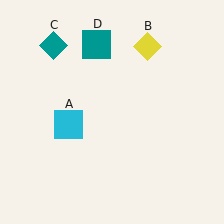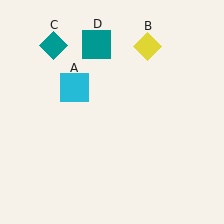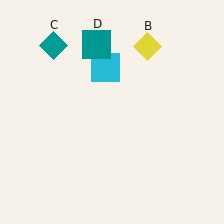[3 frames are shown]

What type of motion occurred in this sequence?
The cyan square (object A) rotated clockwise around the center of the scene.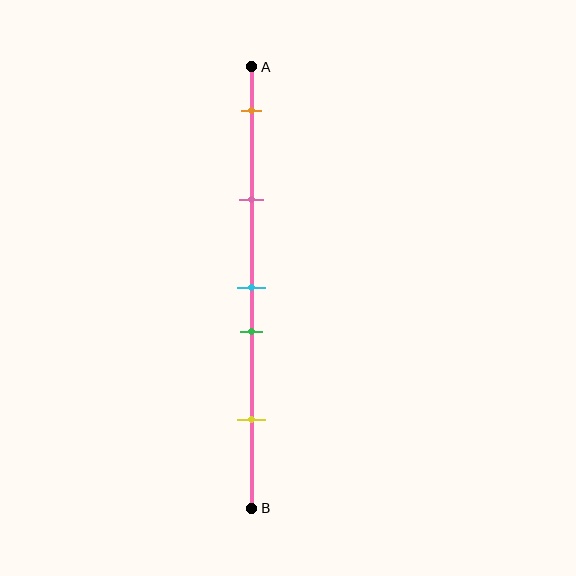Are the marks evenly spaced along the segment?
No, the marks are not evenly spaced.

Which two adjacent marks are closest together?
The cyan and green marks are the closest adjacent pair.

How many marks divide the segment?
There are 5 marks dividing the segment.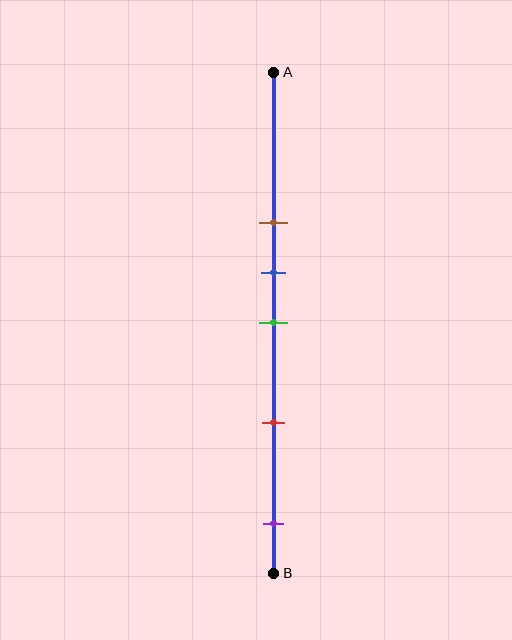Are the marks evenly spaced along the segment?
No, the marks are not evenly spaced.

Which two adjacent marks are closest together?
The blue and green marks are the closest adjacent pair.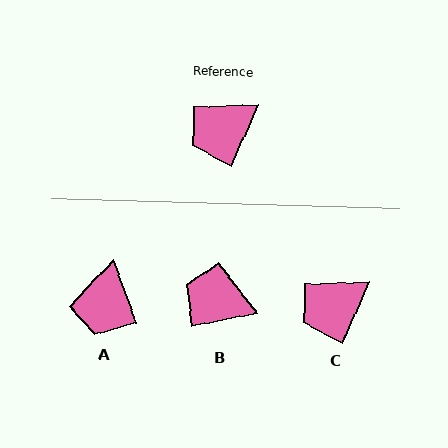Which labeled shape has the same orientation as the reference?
C.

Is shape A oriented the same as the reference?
No, it is off by about 44 degrees.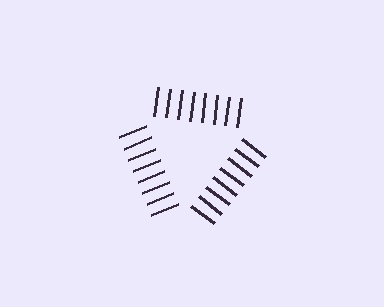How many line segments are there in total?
24 — 8 along each of the 3 edges.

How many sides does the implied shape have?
3 sides — the line-ends trace a triangle.